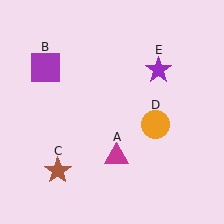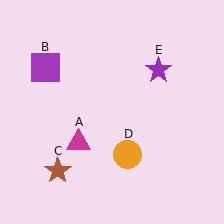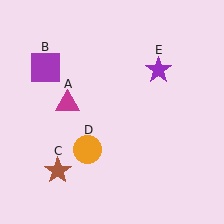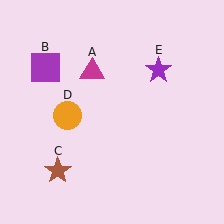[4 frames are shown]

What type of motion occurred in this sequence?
The magenta triangle (object A), orange circle (object D) rotated clockwise around the center of the scene.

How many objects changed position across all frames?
2 objects changed position: magenta triangle (object A), orange circle (object D).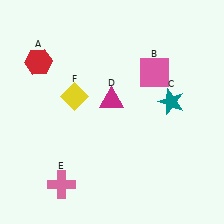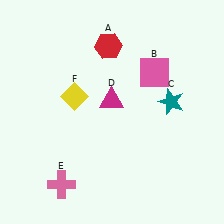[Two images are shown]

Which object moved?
The red hexagon (A) moved right.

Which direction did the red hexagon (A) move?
The red hexagon (A) moved right.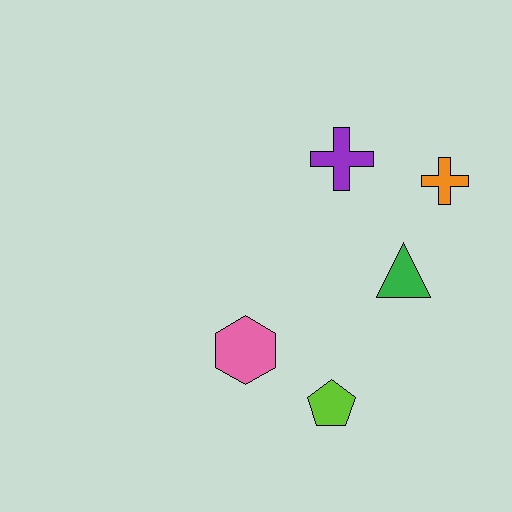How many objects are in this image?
There are 5 objects.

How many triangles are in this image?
There is 1 triangle.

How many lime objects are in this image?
There is 1 lime object.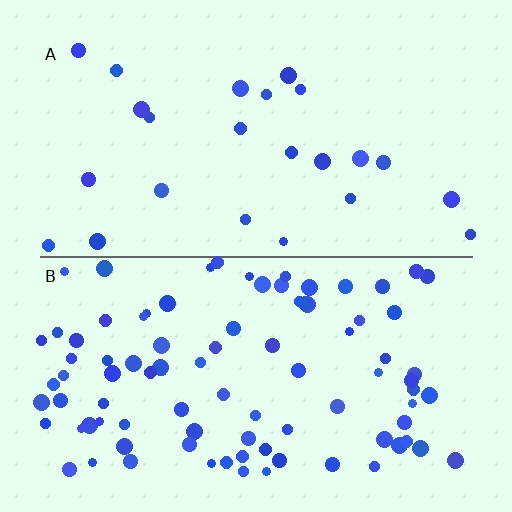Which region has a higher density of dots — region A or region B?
B (the bottom).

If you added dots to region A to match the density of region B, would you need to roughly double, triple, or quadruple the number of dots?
Approximately quadruple.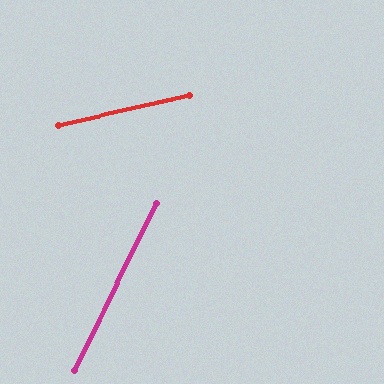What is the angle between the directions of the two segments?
Approximately 51 degrees.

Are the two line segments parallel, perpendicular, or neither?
Neither parallel nor perpendicular — they differ by about 51°.